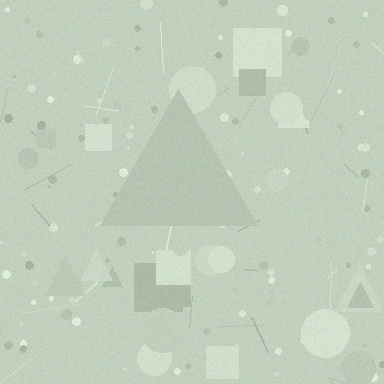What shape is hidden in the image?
A triangle is hidden in the image.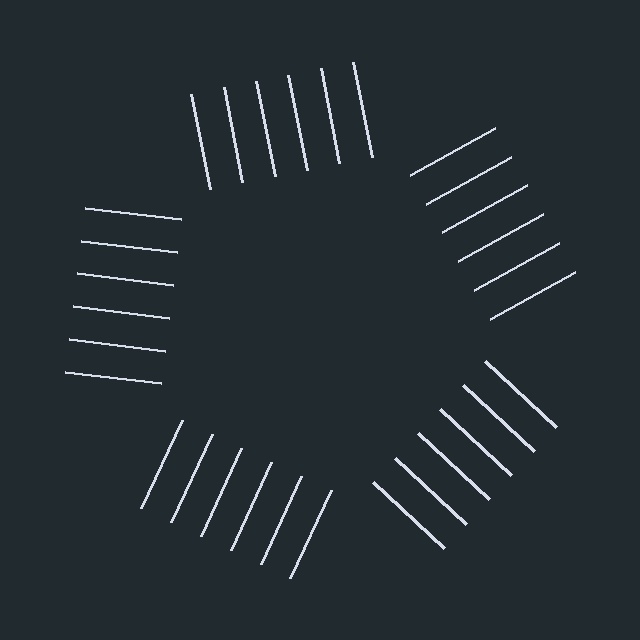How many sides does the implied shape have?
5 sides — the line-ends trace a pentagon.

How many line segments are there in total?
30 — 6 along each of the 5 edges.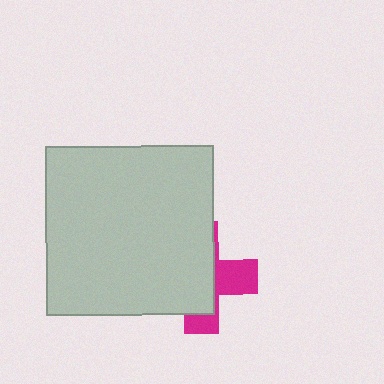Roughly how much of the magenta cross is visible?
A small part of it is visible (roughly 36%).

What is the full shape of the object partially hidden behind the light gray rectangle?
The partially hidden object is a magenta cross.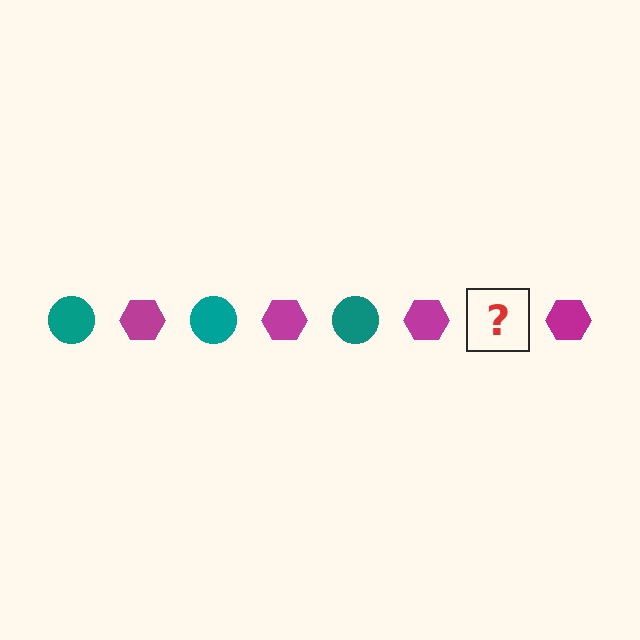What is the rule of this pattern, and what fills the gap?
The rule is that the pattern alternates between teal circle and magenta hexagon. The gap should be filled with a teal circle.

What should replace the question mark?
The question mark should be replaced with a teal circle.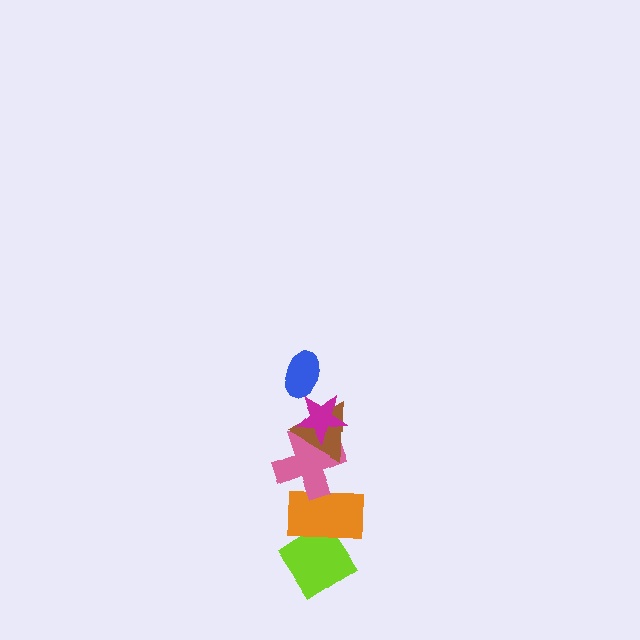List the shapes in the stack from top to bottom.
From top to bottom: the blue ellipse, the magenta star, the brown triangle, the pink cross, the orange rectangle, the lime diamond.